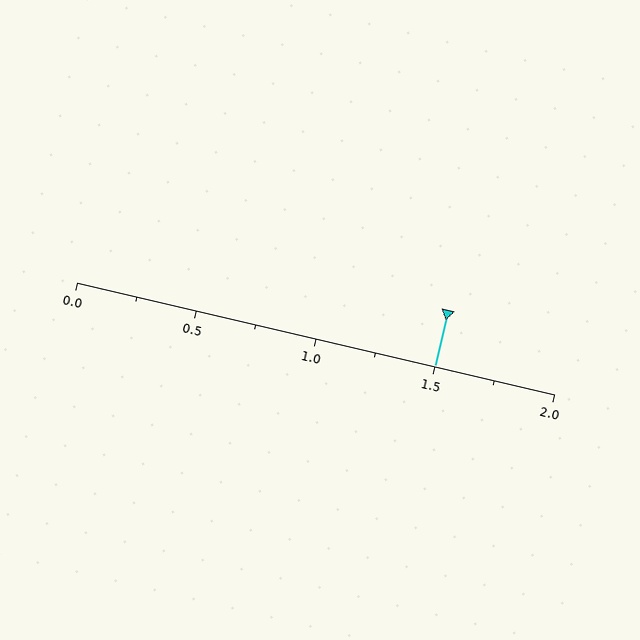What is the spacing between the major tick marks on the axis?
The major ticks are spaced 0.5 apart.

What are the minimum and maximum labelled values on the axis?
The axis runs from 0.0 to 2.0.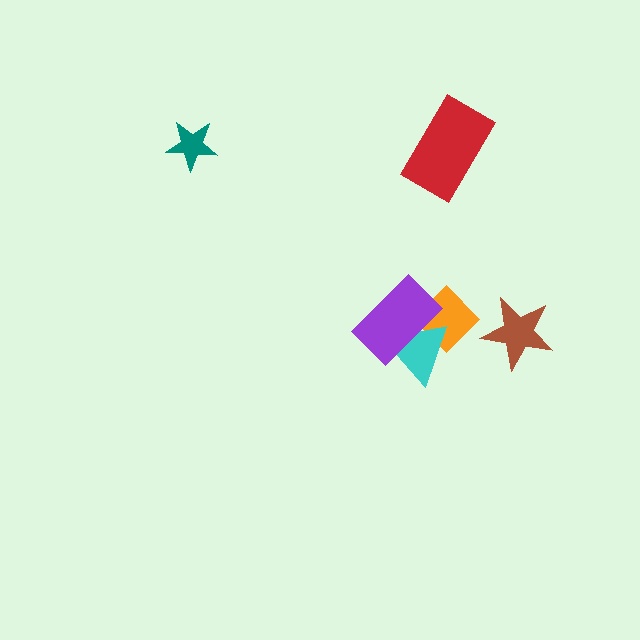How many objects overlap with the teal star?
0 objects overlap with the teal star.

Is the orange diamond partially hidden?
Yes, it is partially covered by another shape.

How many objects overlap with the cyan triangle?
2 objects overlap with the cyan triangle.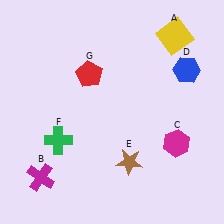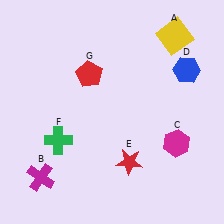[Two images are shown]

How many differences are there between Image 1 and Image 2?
There is 1 difference between the two images.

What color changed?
The star (E) changed from brown in Image 1 to red in Image 2.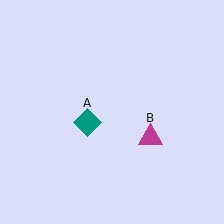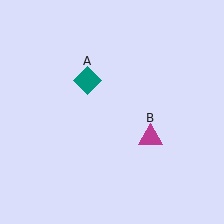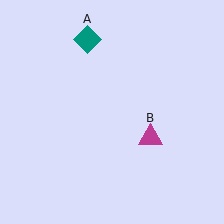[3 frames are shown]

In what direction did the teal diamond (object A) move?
The teal diamond (object A) moved up.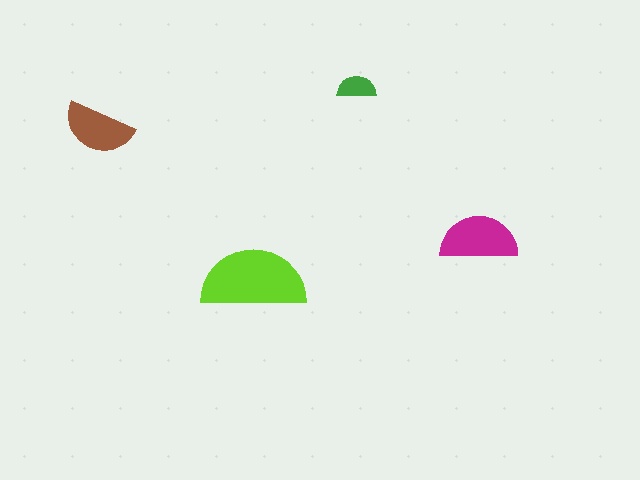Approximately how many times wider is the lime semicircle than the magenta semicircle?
About 1.5 times wider.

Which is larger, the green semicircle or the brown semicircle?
The brown one.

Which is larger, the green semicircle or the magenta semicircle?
The magenta one.